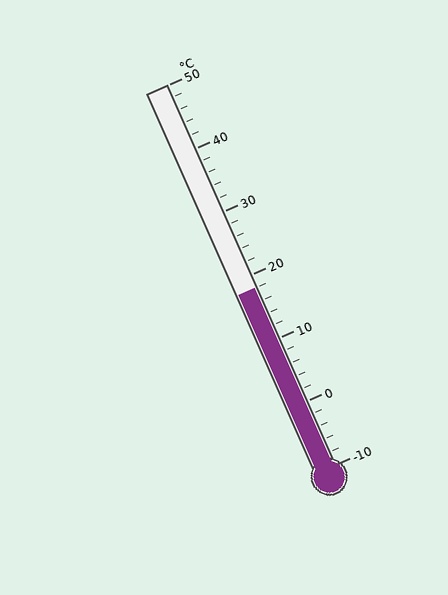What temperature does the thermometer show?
The thermometer shows approximately 18°C.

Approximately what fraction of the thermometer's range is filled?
The thermometer is filled to approximately 45% of its range.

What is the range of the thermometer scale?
The thermometer scale ranges from -10°C to 50°C.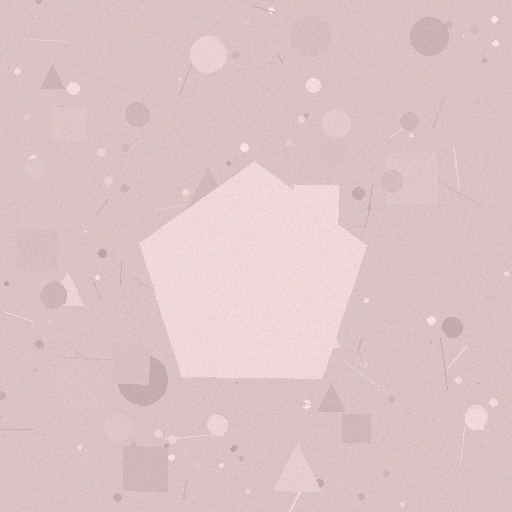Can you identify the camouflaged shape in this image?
The camouflaged shape is a pentagon.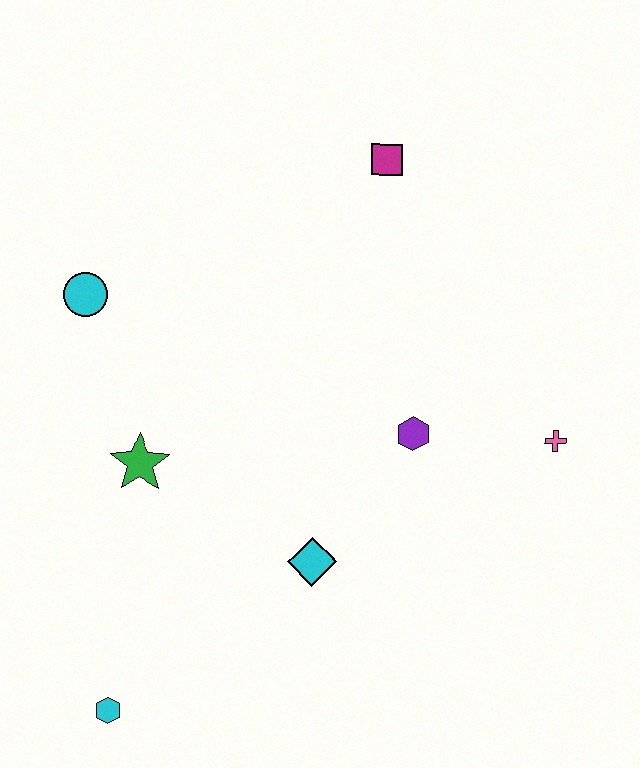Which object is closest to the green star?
The cyan circle is closest to the green star.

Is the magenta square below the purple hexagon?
No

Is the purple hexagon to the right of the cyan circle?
Yes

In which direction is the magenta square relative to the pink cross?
The magenta square is above the pink cross.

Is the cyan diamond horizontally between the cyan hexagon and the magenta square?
Yes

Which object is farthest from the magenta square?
The cyan hexagon is farthest from the magenta square.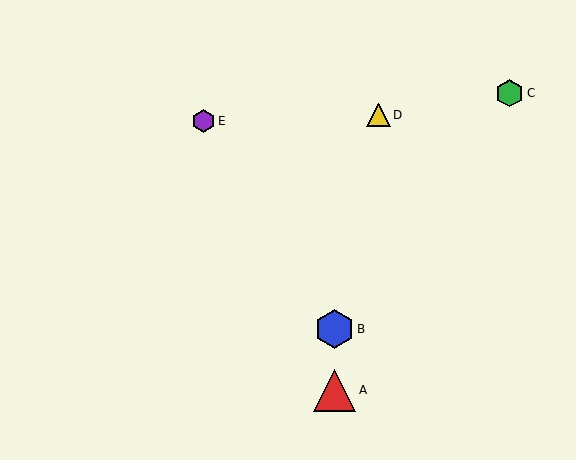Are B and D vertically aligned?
No, B is at x≈335 and D is at x≈379.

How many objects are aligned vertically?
2 objects (A, B) are aligned vertically.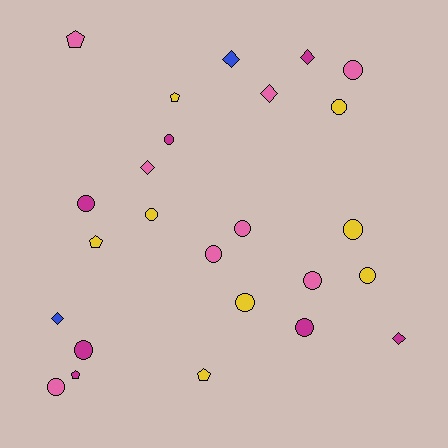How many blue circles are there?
There are no blue circles.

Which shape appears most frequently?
Circle, with 14 objects.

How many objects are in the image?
There are 25 objects.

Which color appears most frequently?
Yellow, with 8 objects.